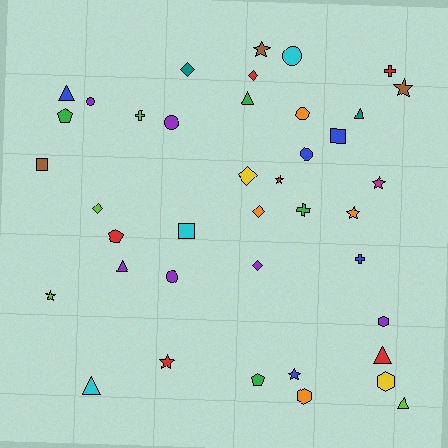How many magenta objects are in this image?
There is 1 magenta object.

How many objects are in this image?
There are 40 objects.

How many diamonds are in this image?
There are 6 diamonds.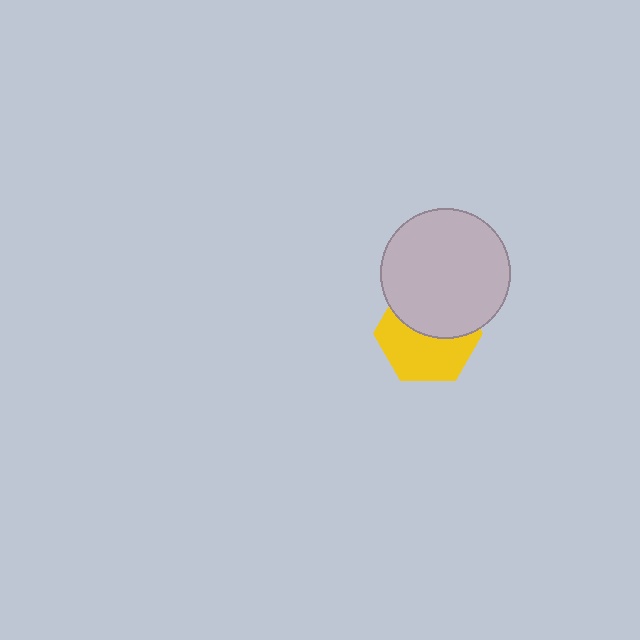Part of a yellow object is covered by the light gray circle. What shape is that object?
It is a hexagon.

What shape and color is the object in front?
The object in front is a light gray circle.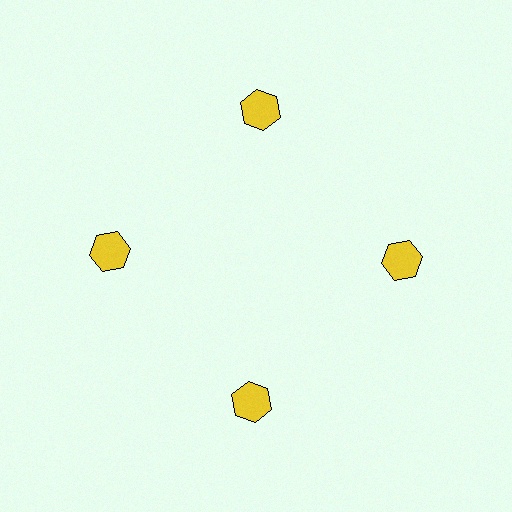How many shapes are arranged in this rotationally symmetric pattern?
There are 4 shapes, arranged in 4 groups of 1.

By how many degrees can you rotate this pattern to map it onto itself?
The pattern maps onto itself every 90 degrees of rotation.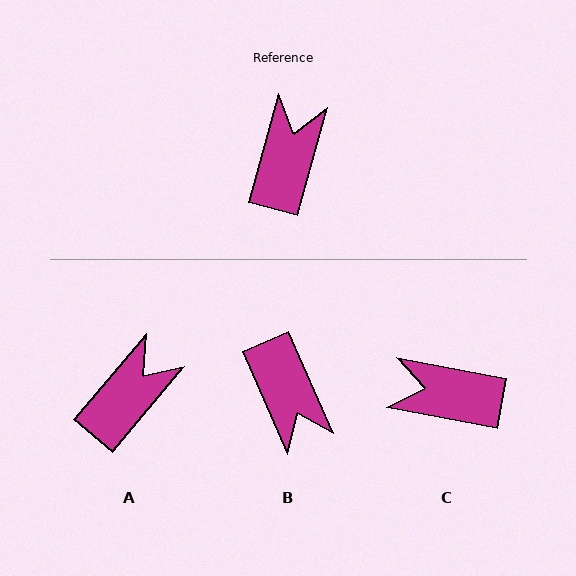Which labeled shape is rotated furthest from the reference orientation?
B, about 141 degrees away.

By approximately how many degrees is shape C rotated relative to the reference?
Approximately 95 degrees counter-clockwise.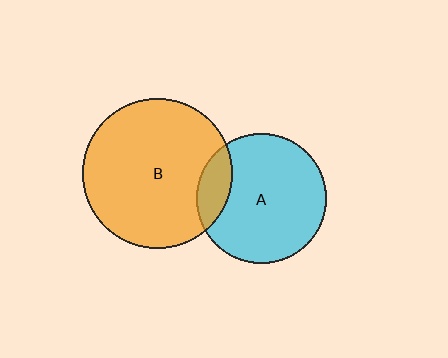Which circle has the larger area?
Circle B (orange).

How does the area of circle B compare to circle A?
Approximately 1.3 times.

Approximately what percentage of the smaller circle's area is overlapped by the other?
Approximately 15%.